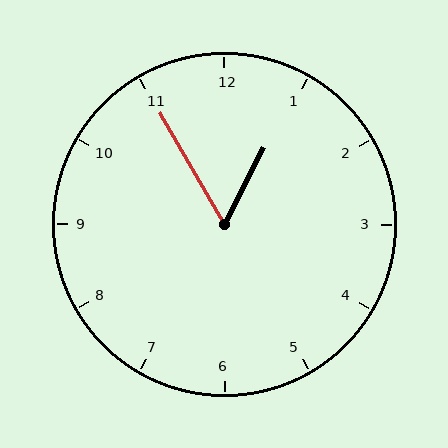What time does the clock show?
12:55.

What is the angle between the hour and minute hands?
Approximately 58 degrees.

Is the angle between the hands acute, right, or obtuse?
It is acute.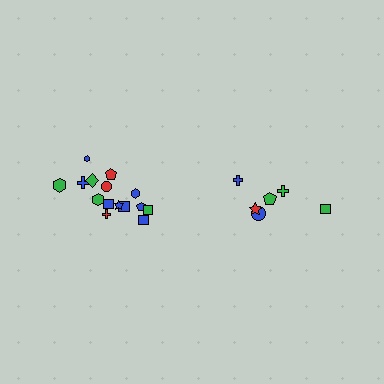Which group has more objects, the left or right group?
The left group.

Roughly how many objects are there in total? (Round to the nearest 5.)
Roughly 20 objects in total.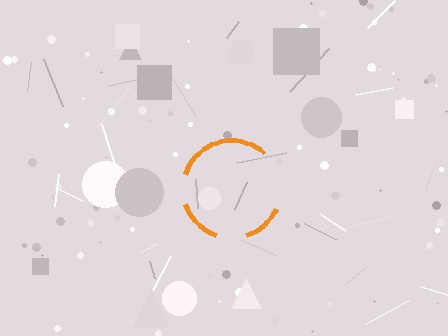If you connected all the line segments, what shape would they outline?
They would outline a circle.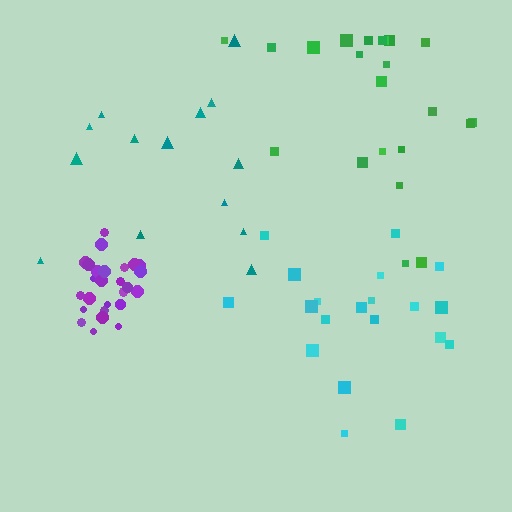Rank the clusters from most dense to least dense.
purple, cyan, green, teal.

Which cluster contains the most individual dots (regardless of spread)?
Purple (28).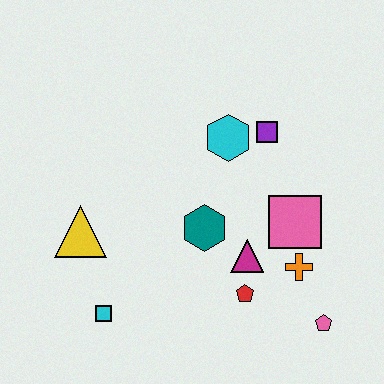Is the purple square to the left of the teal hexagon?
No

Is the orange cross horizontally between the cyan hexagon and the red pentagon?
No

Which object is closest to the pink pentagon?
The orange cross is closest to the pink pentagon.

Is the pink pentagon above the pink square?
No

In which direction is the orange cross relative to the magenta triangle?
The orange cross is to the right of the magenta triangle.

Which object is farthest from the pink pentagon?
The yellow triangle is farthest from the pink pentagon.